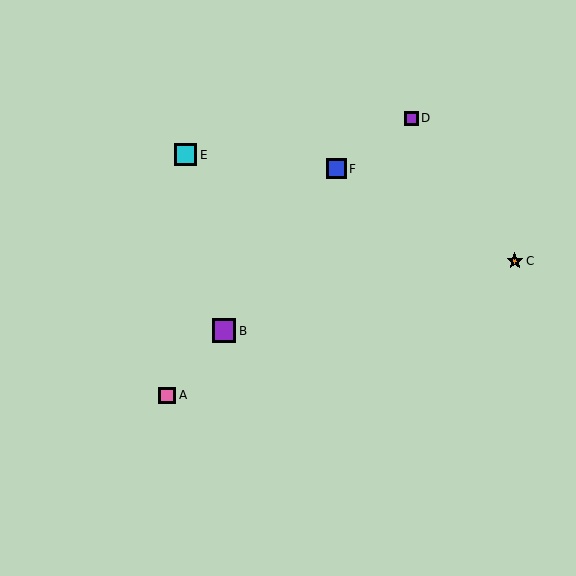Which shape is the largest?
The purple square (labeled B) is the largest.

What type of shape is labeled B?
Shape B is a purple square.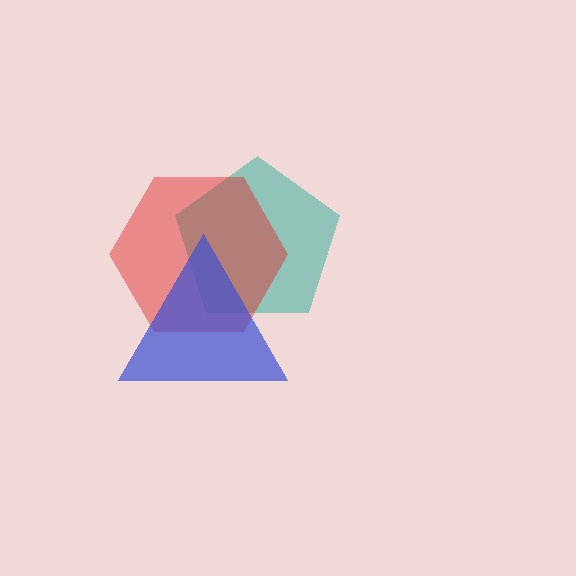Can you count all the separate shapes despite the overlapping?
Yes, there are 3 separate shapes.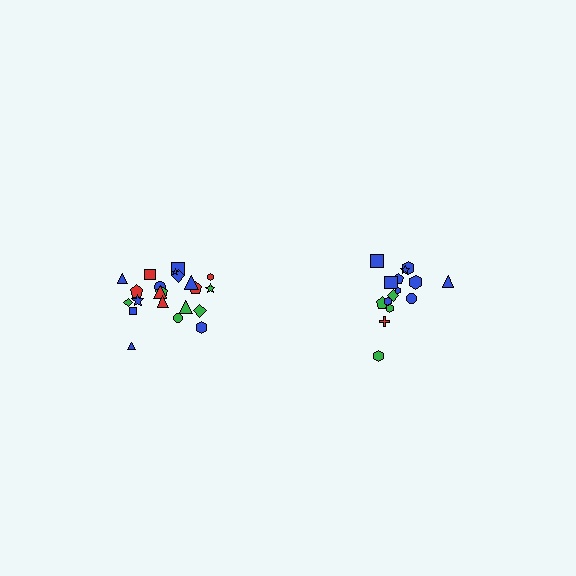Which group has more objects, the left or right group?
The left group.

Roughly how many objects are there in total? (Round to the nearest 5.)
Roughly 35 objects in total.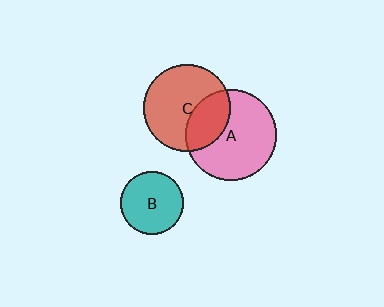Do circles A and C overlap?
Yes.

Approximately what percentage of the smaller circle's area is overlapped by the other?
Approximately 30%.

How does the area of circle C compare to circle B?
Approximately 1.9 times.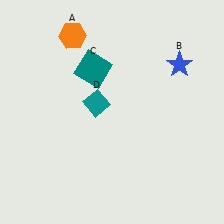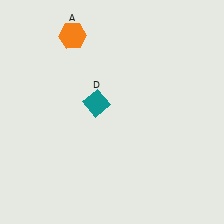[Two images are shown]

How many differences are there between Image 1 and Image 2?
There are 2 differences between the two images.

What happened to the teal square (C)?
The teal square (C) was removed in Image 2. It was in the top-left area of Image 1.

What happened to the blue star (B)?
The blue star (B) was removed in Image 2. It was in the top-right area of Image 1.